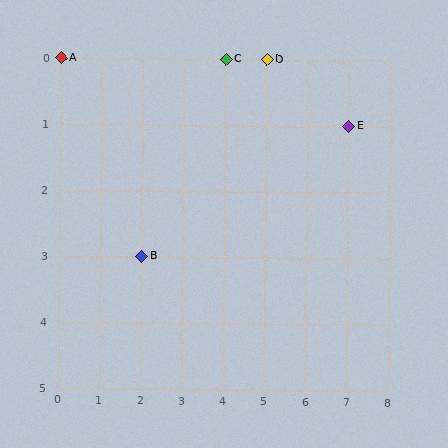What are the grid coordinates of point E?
Point E is at grid coordinates (7, 1).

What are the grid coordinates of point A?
Point A is at grid coordinates (0, 0).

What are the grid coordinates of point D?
Point D is at grid coordinates (5, 0).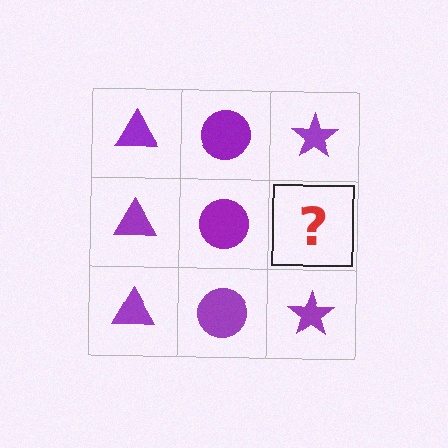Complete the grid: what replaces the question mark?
The question mark should be replaced with a purple star.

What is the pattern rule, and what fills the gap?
The rule is that each column has a consistent shape. The gap should be filled with a purple star.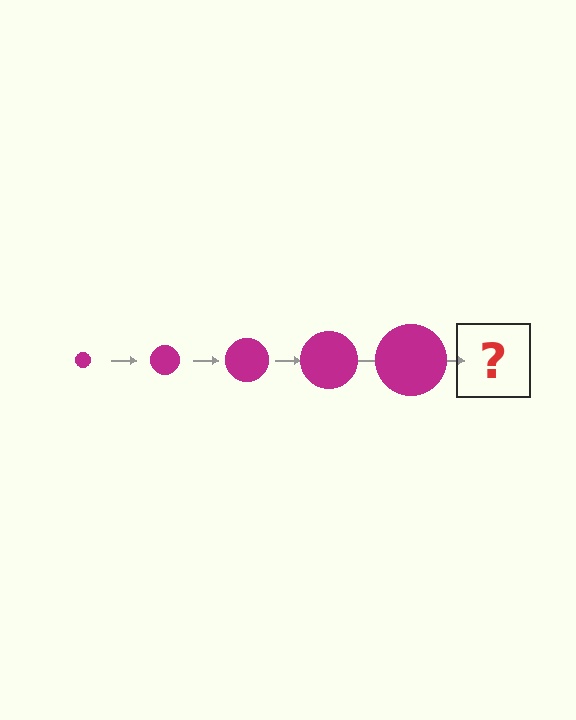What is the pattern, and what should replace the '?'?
The pattern is that the circle gets progressively larger each step. The '?' should be a magenta circle, larger than the previous one.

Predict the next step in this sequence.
The next step is a magenta circle, larger than the previous one.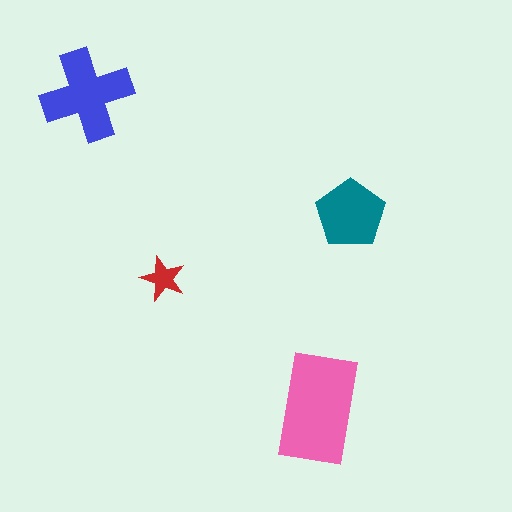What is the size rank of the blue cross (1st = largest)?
2nd.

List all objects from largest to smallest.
The pink rectangle, the blue cross, the teal pentagon, the red star.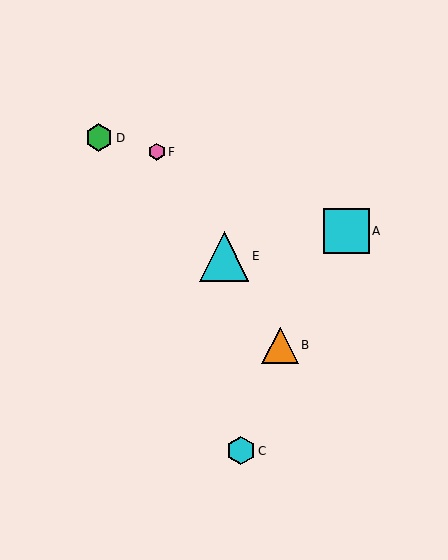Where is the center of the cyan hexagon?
The center of the cyan hexagon is at (241, 451).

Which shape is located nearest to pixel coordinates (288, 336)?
The orange triangle (labeled B) at (280, 345) is nearest to that location.